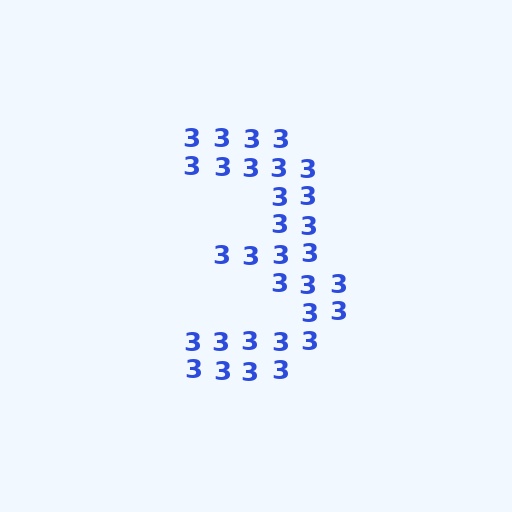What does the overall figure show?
The overall figure shows the digit 3.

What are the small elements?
The small elements are digit 3's.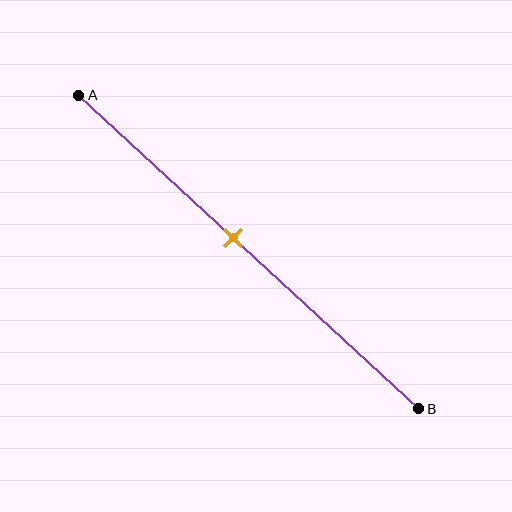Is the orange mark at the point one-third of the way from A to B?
No, the mark is at about 45% from A, not at the 33% one-third point.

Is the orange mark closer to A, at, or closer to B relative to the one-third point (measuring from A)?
The orange mark is closer to point B than the one-third point of segment AB.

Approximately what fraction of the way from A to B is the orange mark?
The orange mark is approximately 45% of the way from A to B.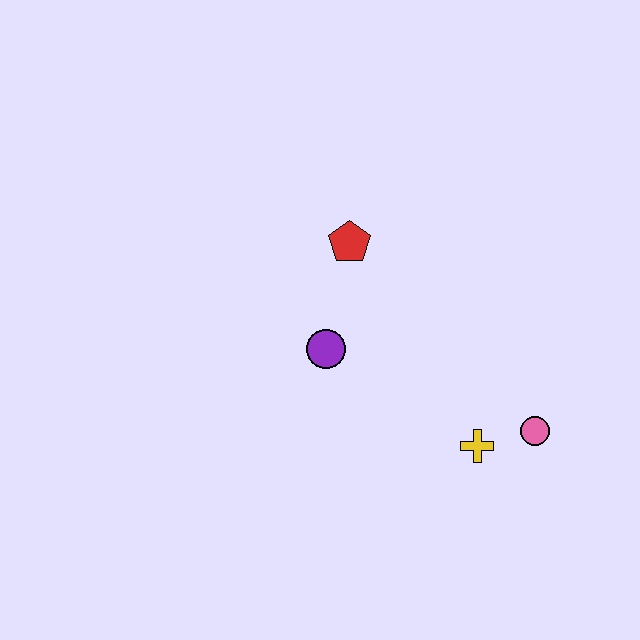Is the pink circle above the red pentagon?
No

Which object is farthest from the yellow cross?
The red pentagon is farthest from the yellow cross.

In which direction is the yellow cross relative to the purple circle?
The yellow cross is to the right of the purple circle.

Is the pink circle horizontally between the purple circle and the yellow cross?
No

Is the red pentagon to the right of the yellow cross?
No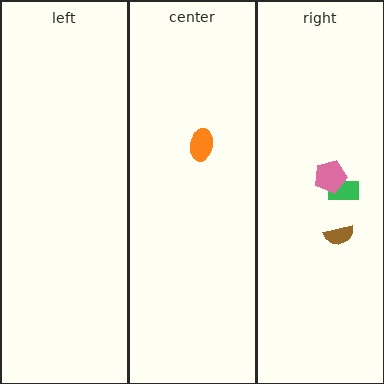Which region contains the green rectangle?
The right region.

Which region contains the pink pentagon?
The right region.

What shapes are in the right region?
The green rectangle, the pink pentagon, the brown semicircle.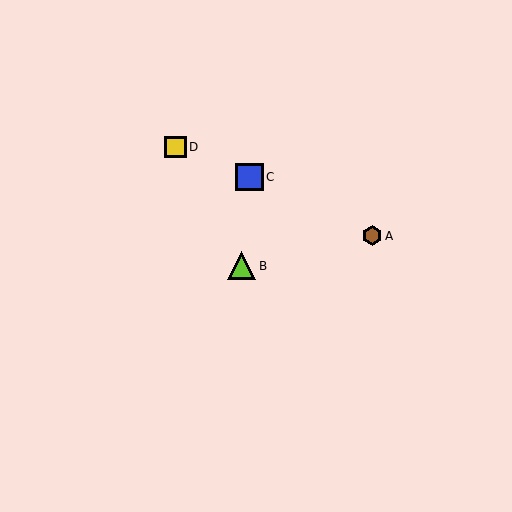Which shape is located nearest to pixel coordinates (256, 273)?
The lime triangle (labeled B) at (242, 266) is nearest to that location.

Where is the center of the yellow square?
The center of the yellow square is at (176, 147).